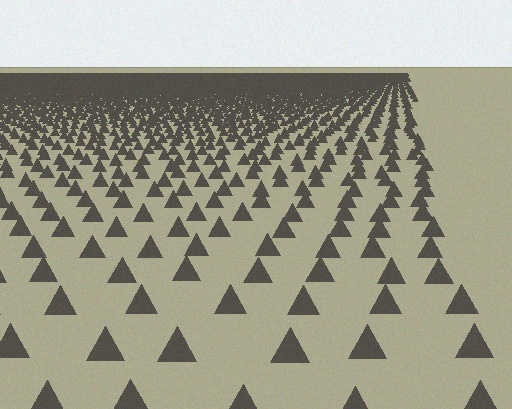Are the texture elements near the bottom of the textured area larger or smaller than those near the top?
Larger. Near the bottom, elements are closer to the viewer and appear at a bigger on-screen size.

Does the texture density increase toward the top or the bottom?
Density increases toward the top.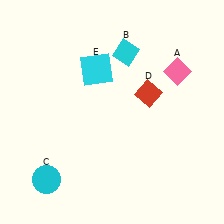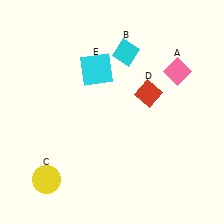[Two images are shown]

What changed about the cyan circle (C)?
In Image 1, C is cyan. In Image 2, it changed to yellow.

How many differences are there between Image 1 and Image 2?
There is 1 difference between the two images.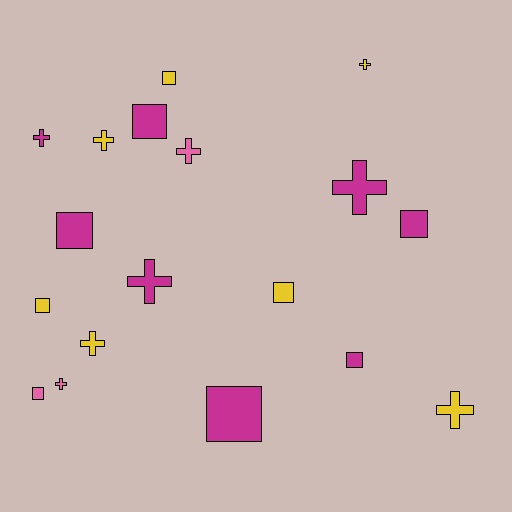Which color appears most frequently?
Magenta, with 8 objects.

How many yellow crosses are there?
There are 4 yellow crosses.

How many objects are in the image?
There are 18 objects.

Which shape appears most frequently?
Square, with 9 objects.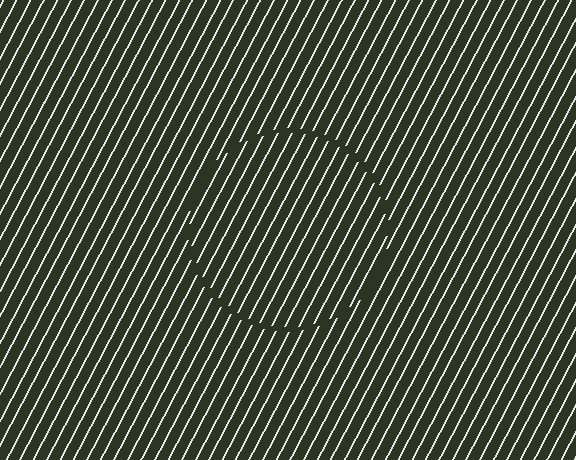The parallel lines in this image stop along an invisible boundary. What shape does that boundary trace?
An illusory circle. The interior of the shape contains the same grating, shifted by half a period — the contour is defined by the phase discontinuity where line-ends from the inner and outer gratings abut.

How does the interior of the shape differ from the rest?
The interior of the shape contains the same grating, shifted by half a period — the contour is defined by the phase discontinuity where line-ends from the inner and outer gratings abut.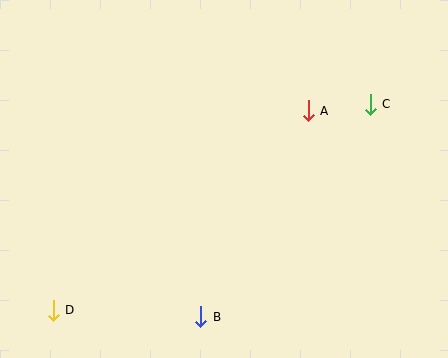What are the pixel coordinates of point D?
Point D is at (53, 310).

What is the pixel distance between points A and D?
The distance between A and D is 324 pixels.